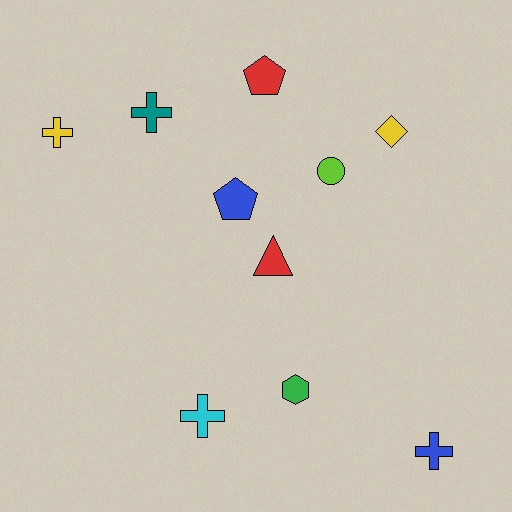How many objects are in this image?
There are 10 objects.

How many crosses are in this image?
There are 4 crosses.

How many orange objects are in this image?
There are no orange objects.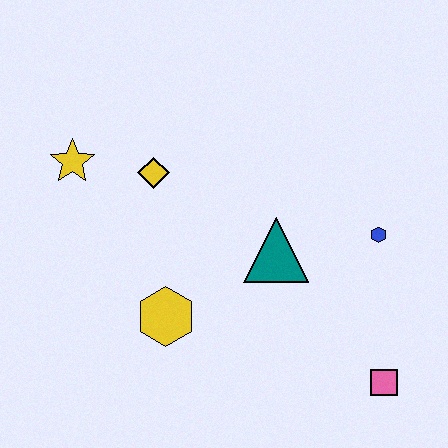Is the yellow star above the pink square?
Yes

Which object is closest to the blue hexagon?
The teal triangle is closest to the blue hexagon.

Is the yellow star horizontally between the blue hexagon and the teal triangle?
No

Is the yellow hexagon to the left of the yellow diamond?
No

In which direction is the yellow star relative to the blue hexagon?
The yellow star is to the left of the blue hexagon.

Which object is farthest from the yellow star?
The pink square is farthest from the yellow star.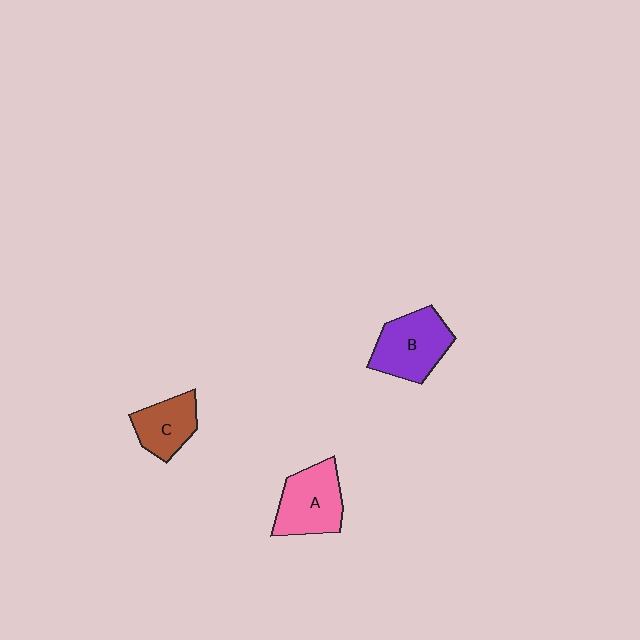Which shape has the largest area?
Shape B (purple).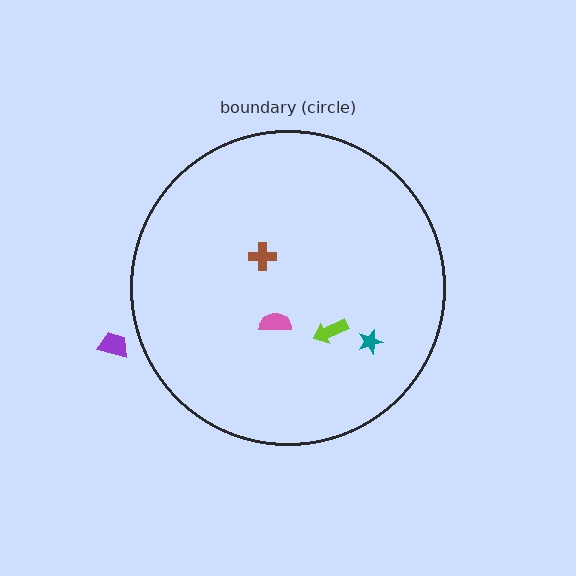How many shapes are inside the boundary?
4 inside, 1 outside.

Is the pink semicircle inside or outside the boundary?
Inside.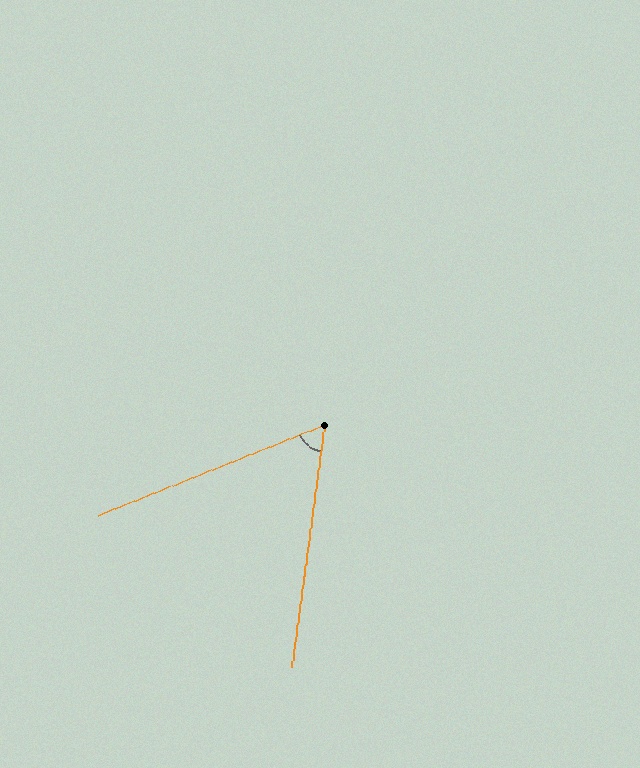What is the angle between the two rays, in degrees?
Approximately 61 degrees.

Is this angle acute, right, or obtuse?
It is acute.